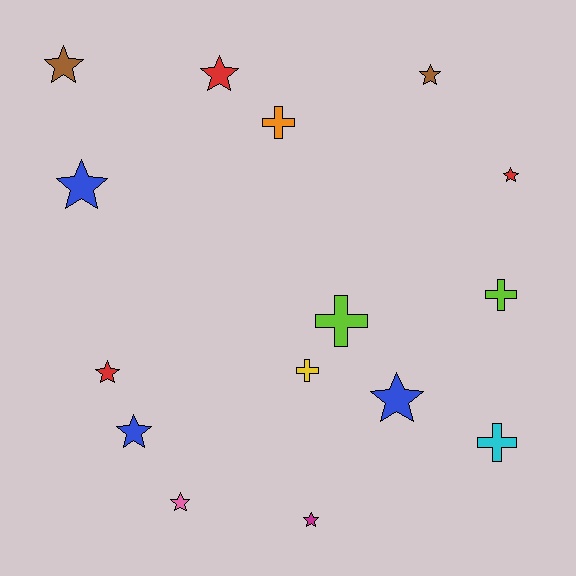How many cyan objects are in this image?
There is 1 cyan object.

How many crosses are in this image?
There are 5 crosses.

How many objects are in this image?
There are 15 objects.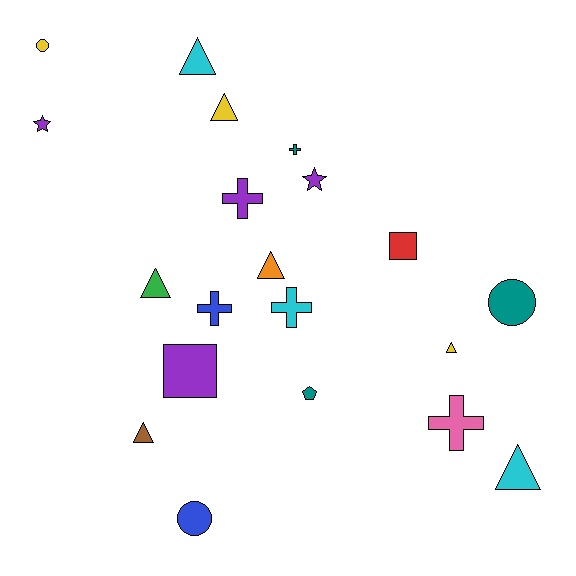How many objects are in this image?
There are 20 objects.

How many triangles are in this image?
There are 7 triangles.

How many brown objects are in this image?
There is 1 brown object.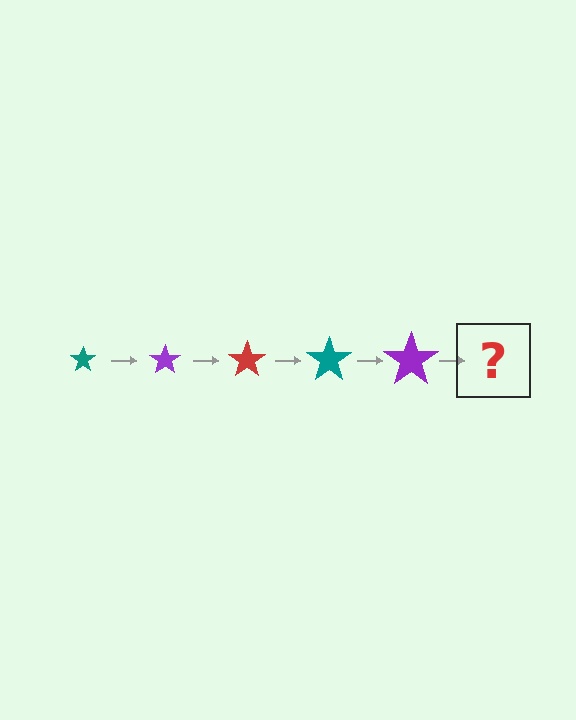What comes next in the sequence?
The next element should be a red star, larger than the previous one.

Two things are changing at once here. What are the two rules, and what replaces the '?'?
The two rules are that the star grows larger each step and the color cycles through teal, purple, and red. The '?' should be a red star, larger than the previous one.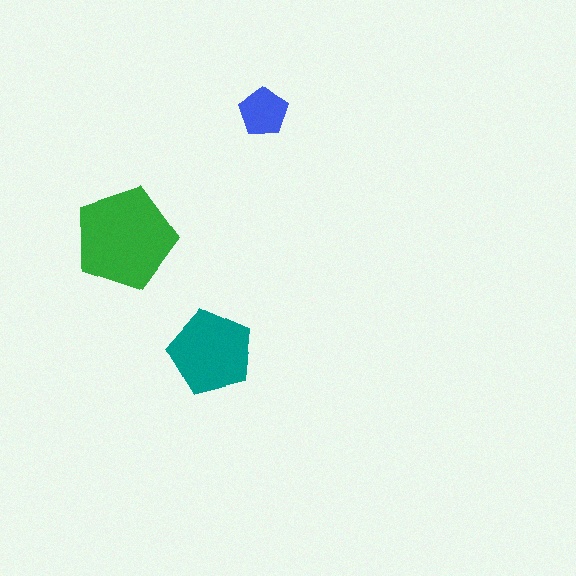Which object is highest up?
The blue pentagon is topmost.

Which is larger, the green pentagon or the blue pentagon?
The green one.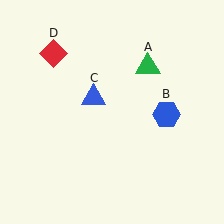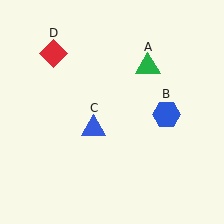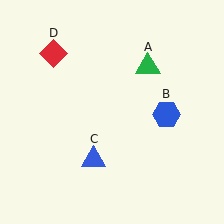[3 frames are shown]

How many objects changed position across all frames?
1 object changed position: blue triangle (object C).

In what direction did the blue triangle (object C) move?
The blue triangle (object C) moved down.